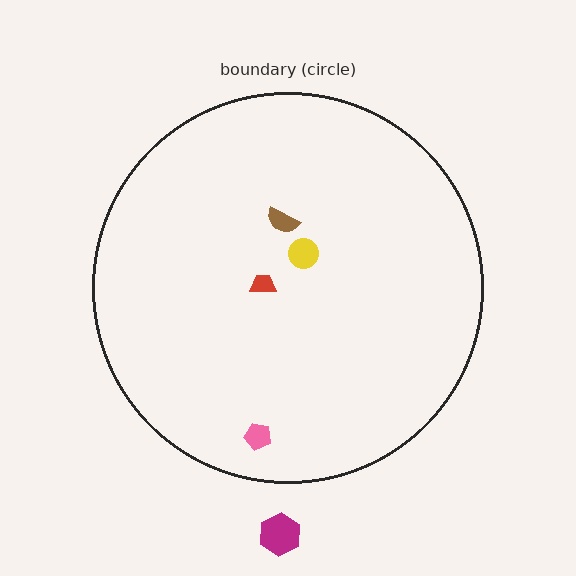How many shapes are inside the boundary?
4 inside, 1 outside.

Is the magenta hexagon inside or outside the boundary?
Outside.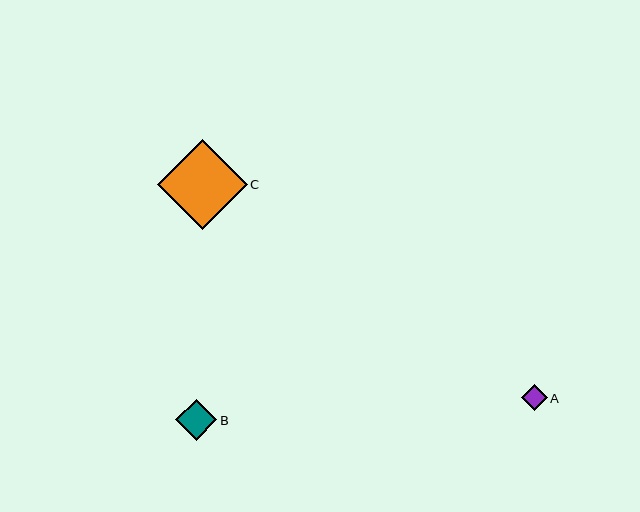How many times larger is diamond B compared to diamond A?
Diamond B is approximately 1.6 times the size of diamond A.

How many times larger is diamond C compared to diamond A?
Diamond C is approximately 3.5 times the size of diamond A.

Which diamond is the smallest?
Diamond A is the smallest with a size of approximately 26 pixels.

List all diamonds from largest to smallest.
From largest to smallest: C, B, A.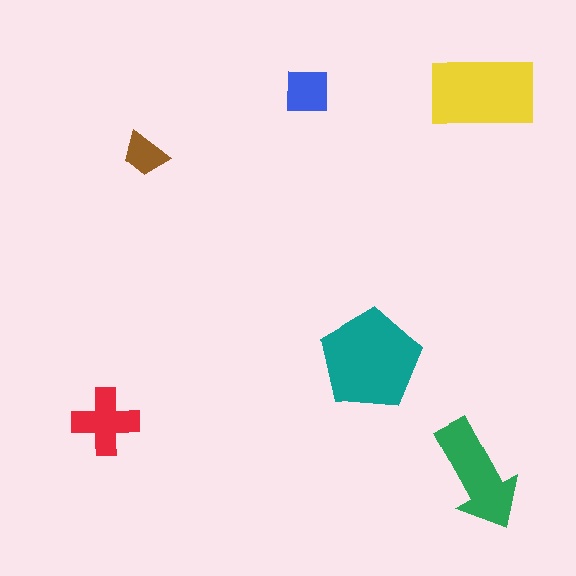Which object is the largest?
The teal pentagon.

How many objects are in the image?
There are 6 objects in the image.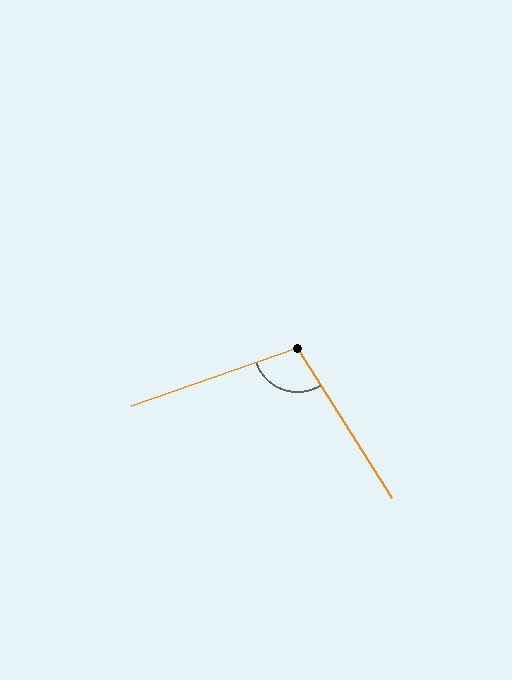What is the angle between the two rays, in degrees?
Approximately 103 degrees.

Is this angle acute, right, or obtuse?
It is obtuse.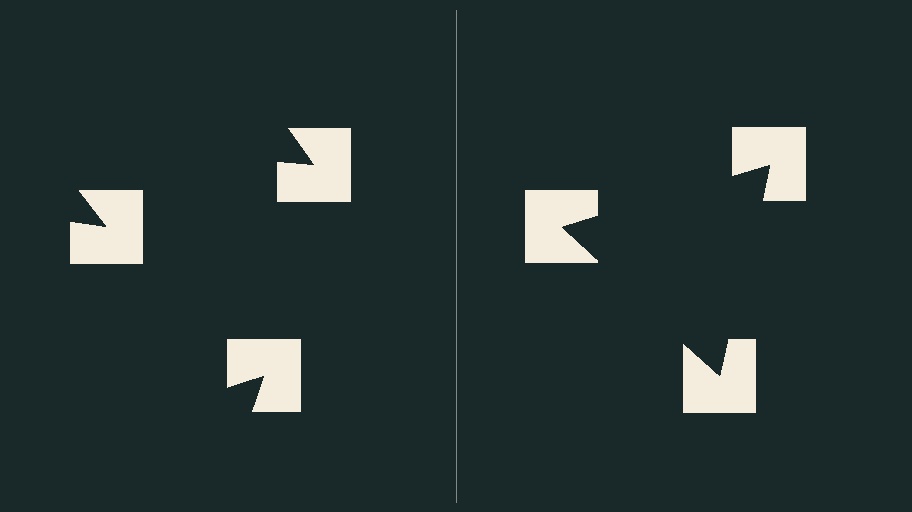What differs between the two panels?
The notched squares are positioned identically on both sides; only the wedge orientations differ. On the right they align to a triangle; on the left they are misaligned.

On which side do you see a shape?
An illusory triangle appears on the right side. On the left side the wedge cuts are rotated, so no coherent shape forms.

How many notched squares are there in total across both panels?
6 — 3 on each side.